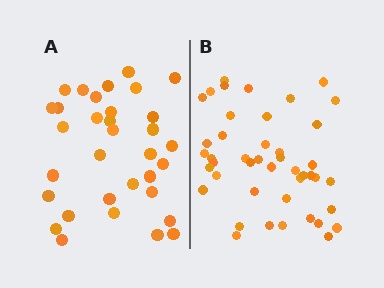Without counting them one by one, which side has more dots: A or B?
Region B (the right region) has more dots.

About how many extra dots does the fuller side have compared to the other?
Region B has roughly 12 or so more dots than region A.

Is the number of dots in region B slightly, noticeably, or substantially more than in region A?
Region B has noticeably more, but not dramatically so. The ratio is roughly 1.3 to 1.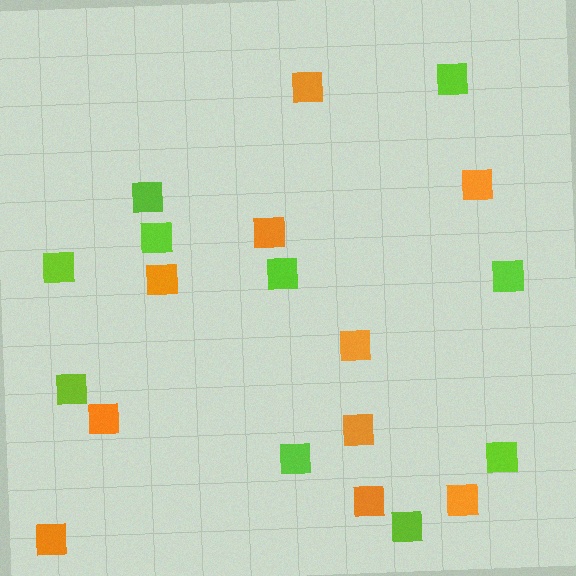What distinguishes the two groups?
There are 2 groups: one group of orange squares (10) and one group of lime squares (10).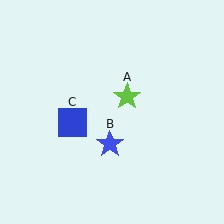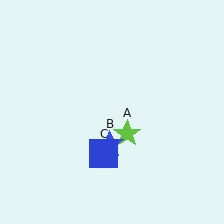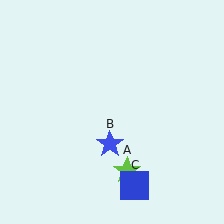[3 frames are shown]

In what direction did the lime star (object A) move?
The lime star (object A) moved down.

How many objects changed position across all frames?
2 objects changed position: lime star (object A), blue square (object C).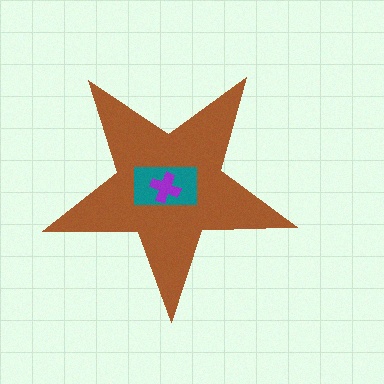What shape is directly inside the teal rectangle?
The purple cross.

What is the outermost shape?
The brown star.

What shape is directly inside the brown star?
The teal rectangle.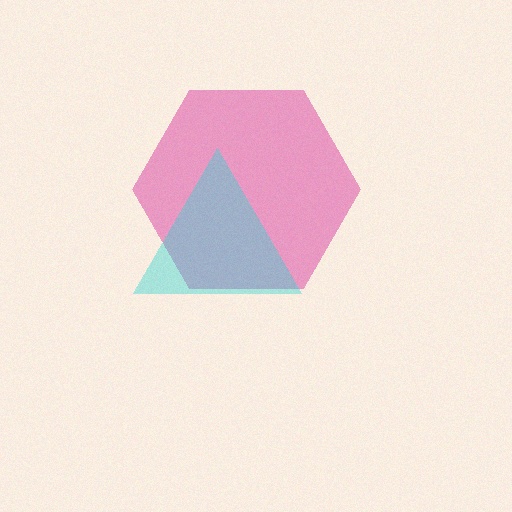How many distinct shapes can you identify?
There are 2 distinct shapes: a magenta hexagon, a cyan triangle.